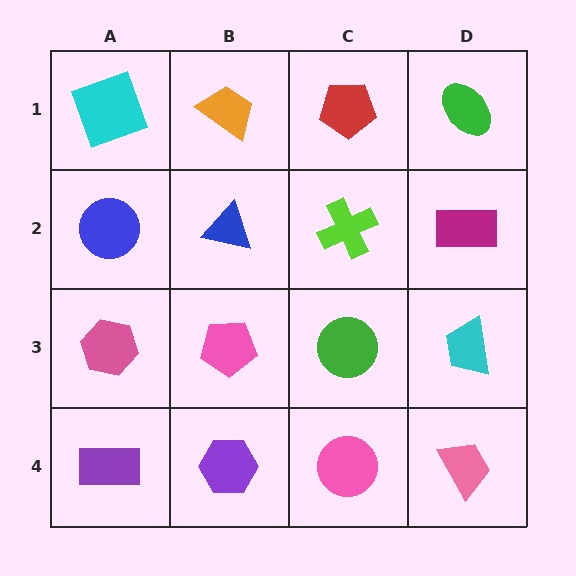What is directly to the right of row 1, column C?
A green ellipse.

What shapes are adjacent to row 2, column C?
A red pentagon (row 1, column C), a green circle (row 3, column C), a blue triangle (row 2, column B), a magenta rectangle (row 2, column D).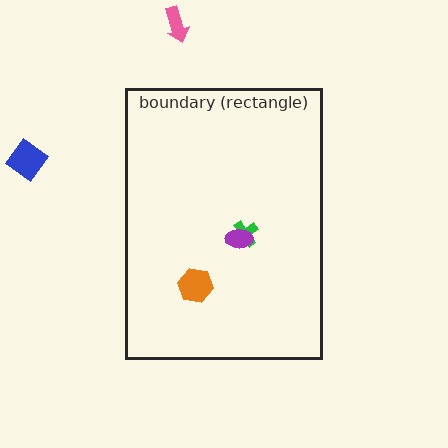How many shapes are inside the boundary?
3 inside, 2 outside.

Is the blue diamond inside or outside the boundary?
Outside.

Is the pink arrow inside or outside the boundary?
Outside.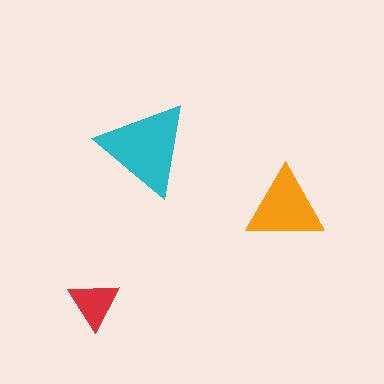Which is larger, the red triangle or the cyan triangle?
The cyan one.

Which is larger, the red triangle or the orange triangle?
The orange one.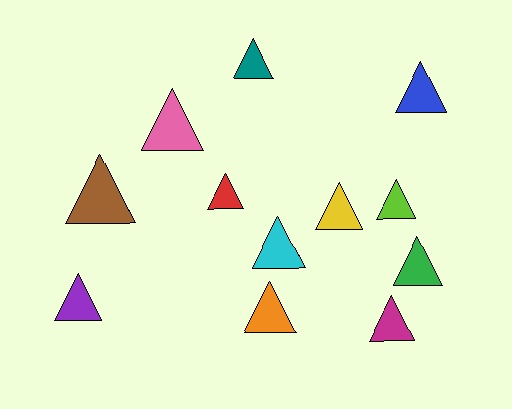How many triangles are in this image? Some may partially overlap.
There are 12 triangles.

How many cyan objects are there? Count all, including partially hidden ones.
There is 1 cyan object.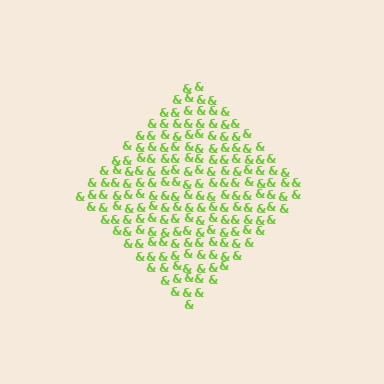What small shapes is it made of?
It is made of small ampersands.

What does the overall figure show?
The overall figure shows a diamond.